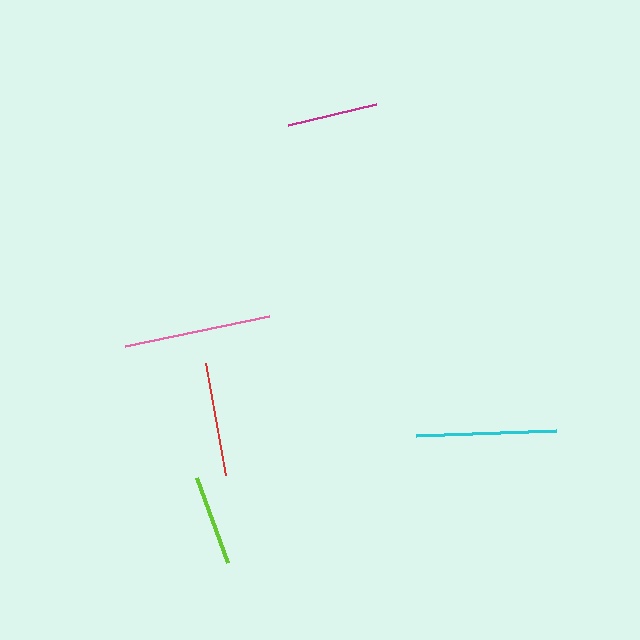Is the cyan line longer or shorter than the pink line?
The pink line is longer than the cyan line.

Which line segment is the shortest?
The lime line is the shortest at approximately 90 pixels.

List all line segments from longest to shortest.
From longest to shortest: pink, cyan, red, magenta, lime.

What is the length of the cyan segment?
The cyan segment is approximately 140 pixels long.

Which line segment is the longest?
The pink line is the longest at approximately 147 pixels.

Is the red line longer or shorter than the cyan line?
The cyan line is longer than the red line.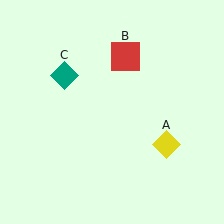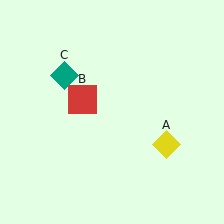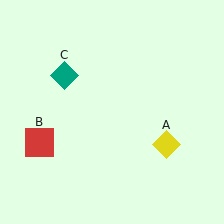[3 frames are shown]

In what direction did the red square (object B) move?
The red square (object B) moved down and to the left.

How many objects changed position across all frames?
1 object changed position: red square (object B).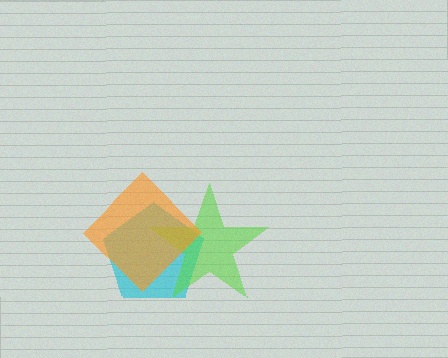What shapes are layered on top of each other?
The layered shapes are: a cyan pentagon, a lime star, an orange diamond.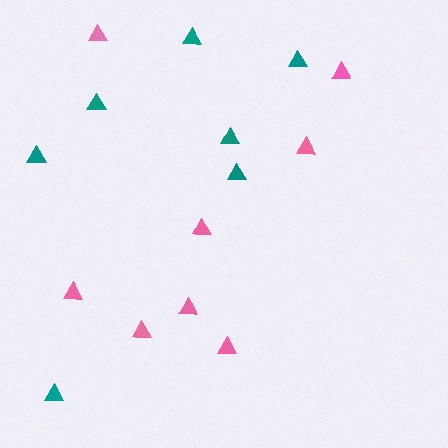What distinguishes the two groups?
There are 2 groups: one group of teal triangles (7) and one group of pink triangles (8).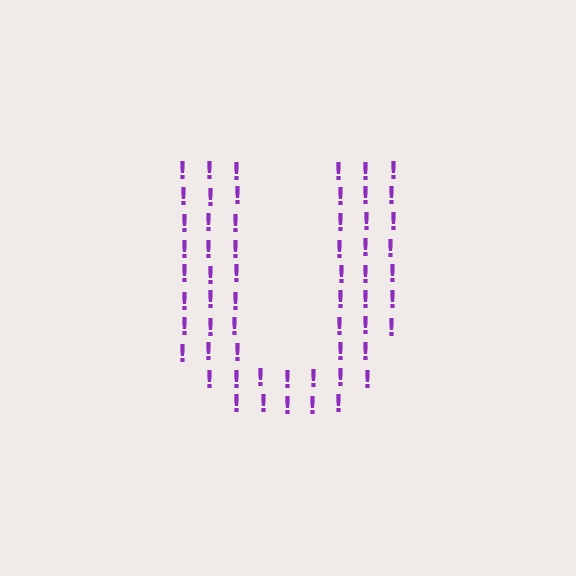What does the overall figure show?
The overall figure shows the letter U.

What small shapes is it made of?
It is made of small exclamation marks.